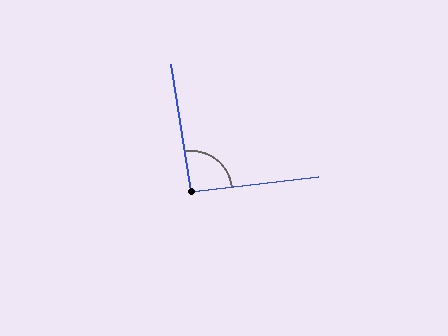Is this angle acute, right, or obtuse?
It is approximately a right angle.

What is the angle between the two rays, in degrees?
Approximately 92 degrees.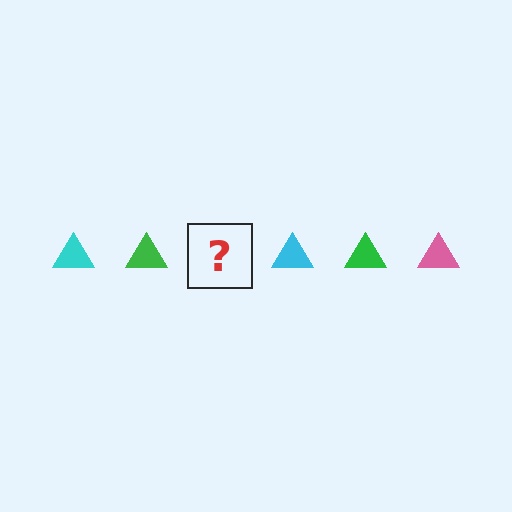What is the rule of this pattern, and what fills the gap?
The rule is that the pattern cycles through cyan, green, pink triangles. The gap should be filled with a pink triangle.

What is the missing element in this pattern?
The missing element is a pink triangle.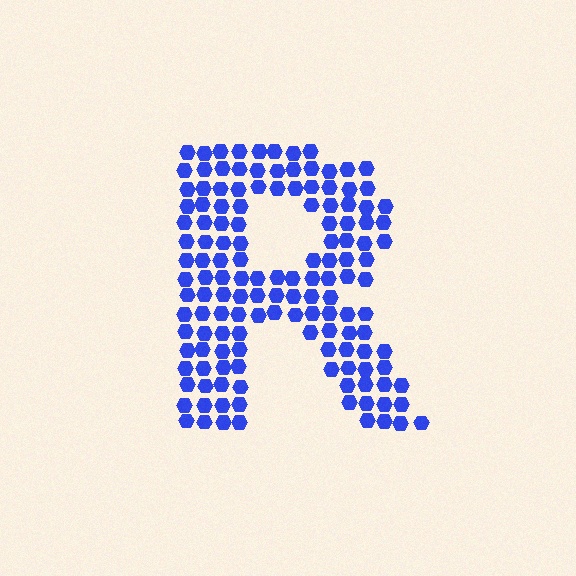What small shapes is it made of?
It is made of small hexagons.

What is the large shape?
The large shape is the letter R.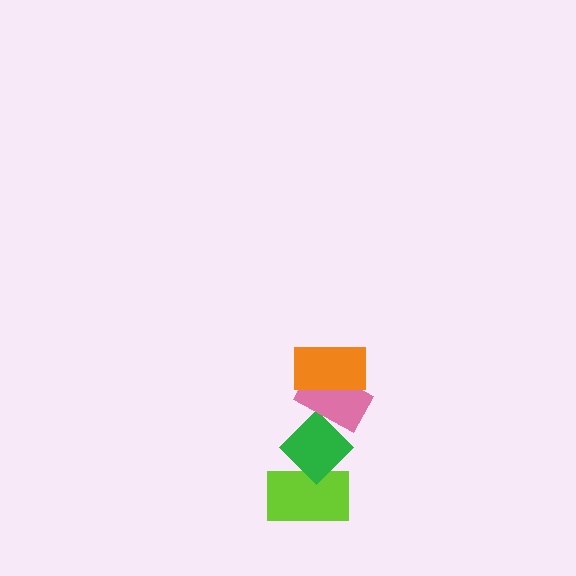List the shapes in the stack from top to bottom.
From top to bottom: the orange rectangle, the pink rectangle, the green diamond, the lime rectangle.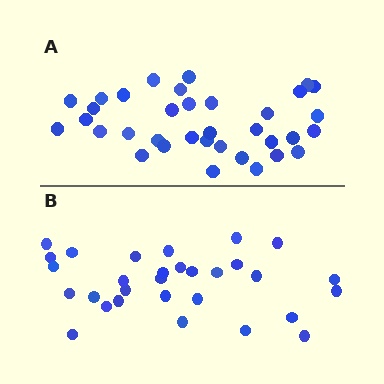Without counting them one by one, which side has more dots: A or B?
Region A (the top region) has more dots.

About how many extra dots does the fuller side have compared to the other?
Region A has about 5 more dots than region B.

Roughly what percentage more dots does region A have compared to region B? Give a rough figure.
About 15% more.